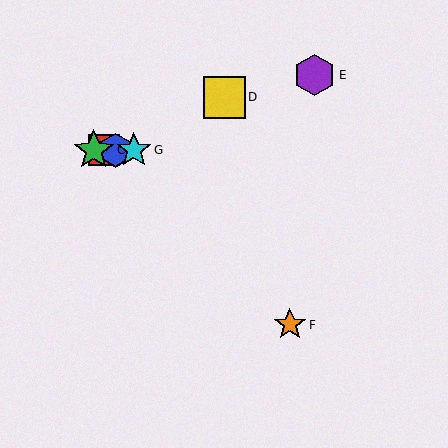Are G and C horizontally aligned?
Yes, both are at y≈150.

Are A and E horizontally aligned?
No, A is at y≈150 and E is at y≈75.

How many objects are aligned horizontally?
4 objects (A, B, C, G) are aligned horizontally.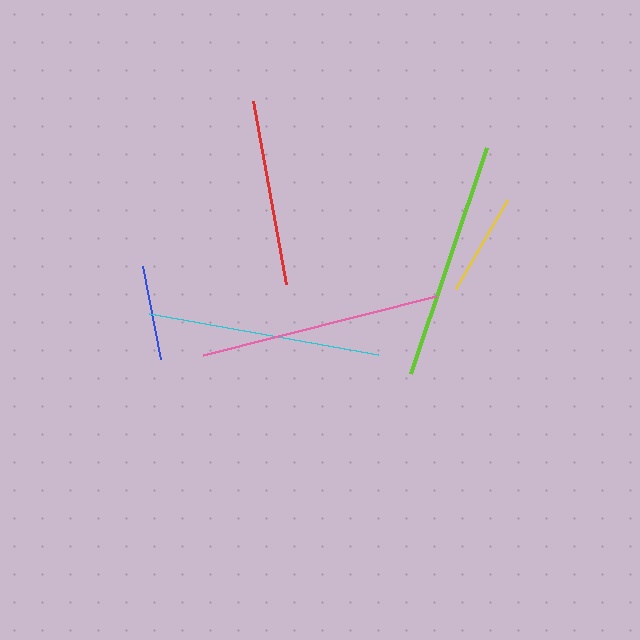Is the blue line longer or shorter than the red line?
The red line is longer than the blue line.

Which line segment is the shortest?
The blue line is the shortest at approximately 95 pixels.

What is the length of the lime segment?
The lime segment is approximately 238 pixels long.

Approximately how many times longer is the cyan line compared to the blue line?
The cyan line is approximately 2.4 times the length of the blue line.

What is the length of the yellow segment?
The yellow segment is approximately 103 pixels long.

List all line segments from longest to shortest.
From longest to shortest: pink, lime, cyan, red, yellow, blue.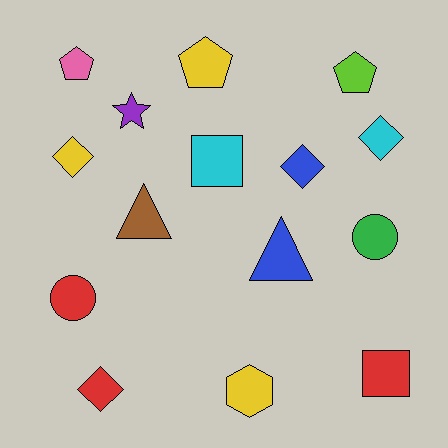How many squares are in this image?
There are 2 squares.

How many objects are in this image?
There are 15 objects.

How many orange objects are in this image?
There are no orange objects.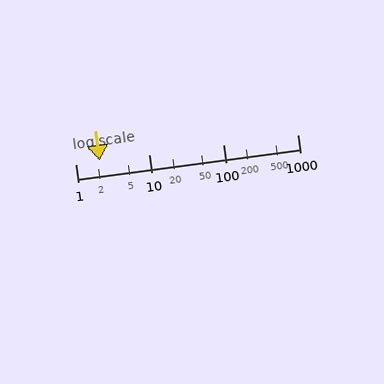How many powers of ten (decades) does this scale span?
The scale spans 3 decades, from 1 to 1000.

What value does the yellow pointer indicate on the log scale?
The pointer indicates approximately 2.1.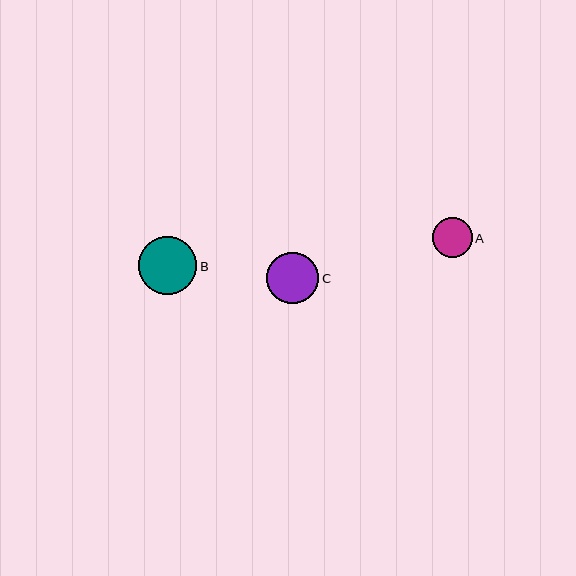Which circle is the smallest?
Circle A is the smallest with a size of approximately 40 pixels.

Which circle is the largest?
Circle B is the largest with a size of approximately 59 pixels.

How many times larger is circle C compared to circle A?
Circle C is approximately 1.3 times the size of circle A.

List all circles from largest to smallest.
From largest to smallest: B, C, A.